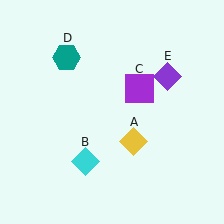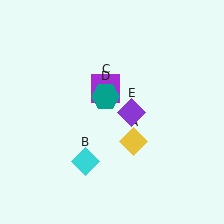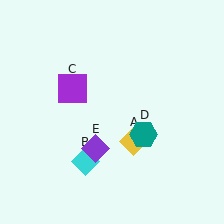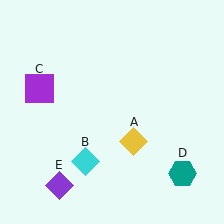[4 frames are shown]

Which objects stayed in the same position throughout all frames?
Yellow diamond (object A) and cyan diamond (object B) remained stationary.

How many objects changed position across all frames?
3 objects changed position: purple square (object C), teal hexagon (object D), purple diamond (object E).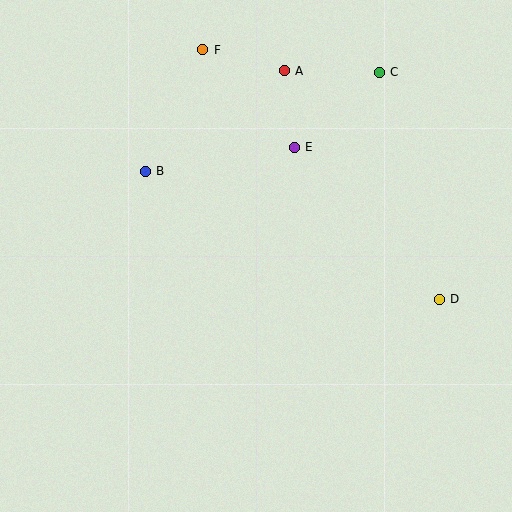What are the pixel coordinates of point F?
Point F is at (203, 50).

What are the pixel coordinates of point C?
Point C is at (379, 72).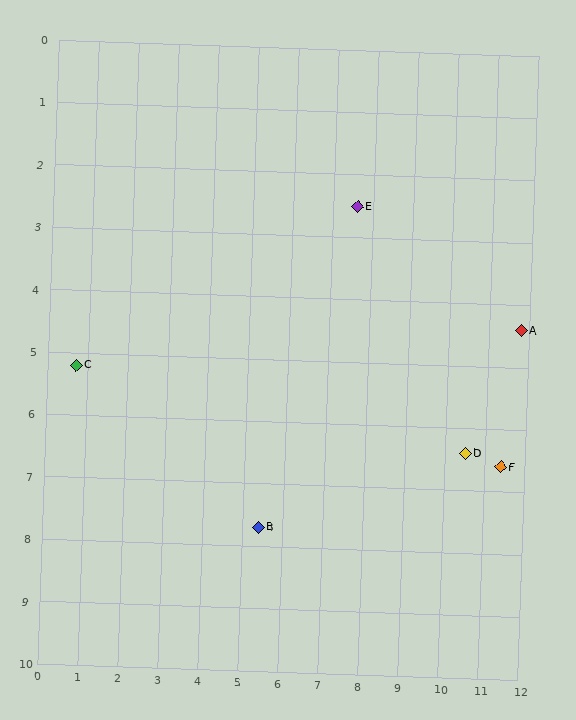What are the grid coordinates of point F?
Point F is at approximately (11.4, 6.6).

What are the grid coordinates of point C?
Point C is at approximately (0.7, 5.2).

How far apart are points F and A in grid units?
Points F and A are about 2.2 grid units apart.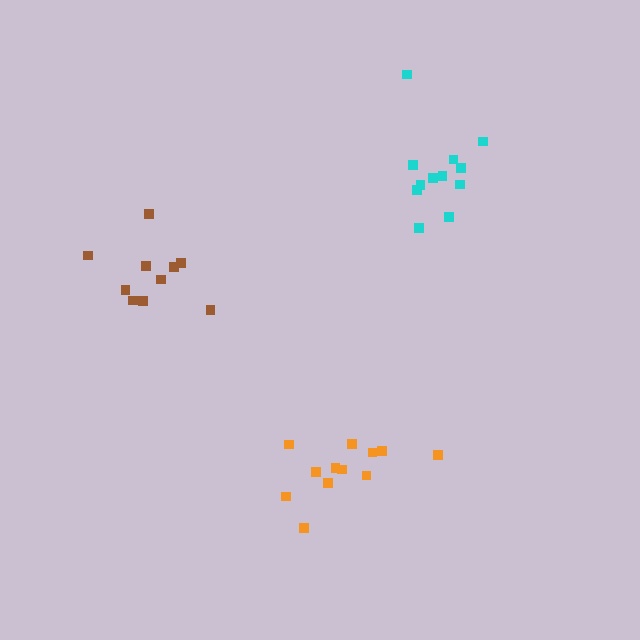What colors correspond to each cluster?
The clusters are colored: cyan, orange, brown.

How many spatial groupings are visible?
There are 3 spatial groupings.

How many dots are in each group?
Group 1: 12 dots, Group 2: 12 dots, Group 3: 10 dots (34 total).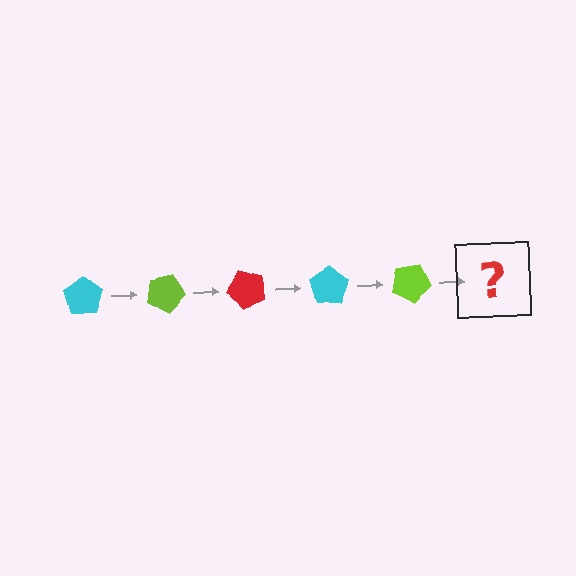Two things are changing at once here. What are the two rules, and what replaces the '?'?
The two rules are that it rotates 25 degrees each step and the color cycles through cyan, lime, and red. The '?' should be a red pentagon, rotated 125 degrees from the start.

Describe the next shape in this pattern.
It should be a red pentagon, rotated 125 degrees from the start.